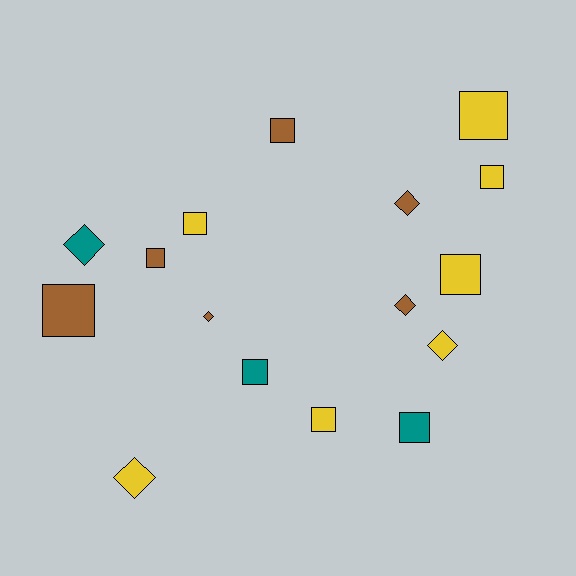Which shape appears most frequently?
Square, with 10 objects.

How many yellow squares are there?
There are 5 yellow squares.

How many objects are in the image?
There are 16 objects.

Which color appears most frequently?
Yellow, with 7 objects.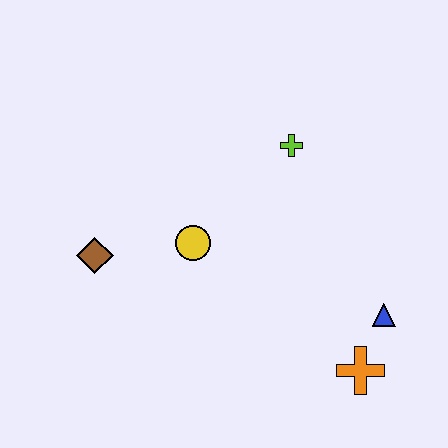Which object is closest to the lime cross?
The yellow circle is closest to the lime cross.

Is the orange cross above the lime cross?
No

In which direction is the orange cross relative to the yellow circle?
The orange cross is to the right of the yellow circle.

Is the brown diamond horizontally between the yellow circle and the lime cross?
No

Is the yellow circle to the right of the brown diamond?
Yes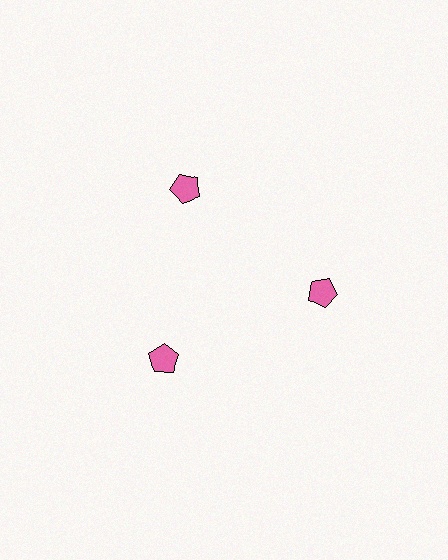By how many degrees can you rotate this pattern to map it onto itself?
The pattern maps onto itself every 120 degrees of rotation.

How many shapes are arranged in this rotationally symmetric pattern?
There are 3 shapes, arranged in 3 groups of 1.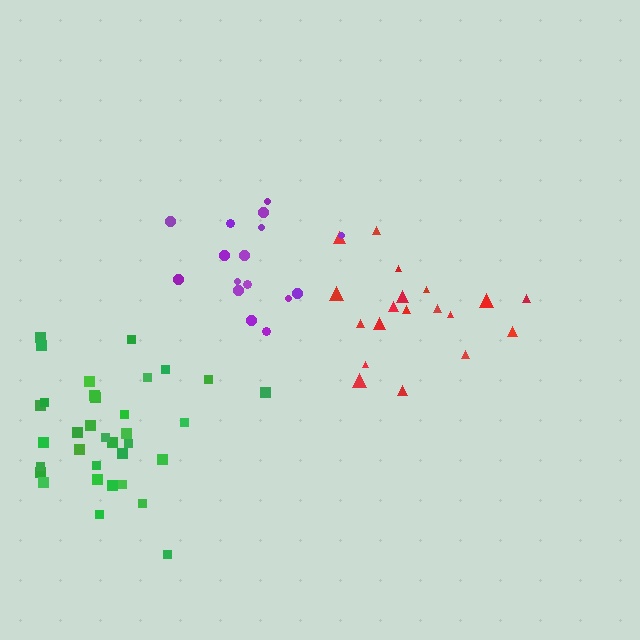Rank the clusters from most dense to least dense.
purple, red, green.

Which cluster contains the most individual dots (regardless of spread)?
Green (35).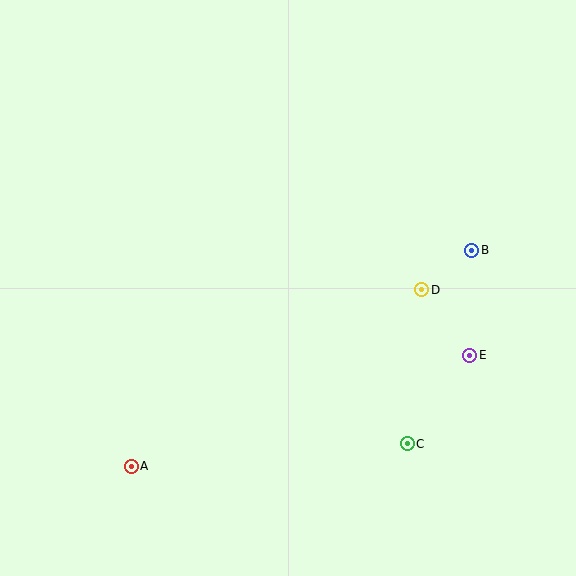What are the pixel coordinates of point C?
Point C is at (407, 444).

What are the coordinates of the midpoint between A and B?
The midpoint between A and B is at (301, 358).